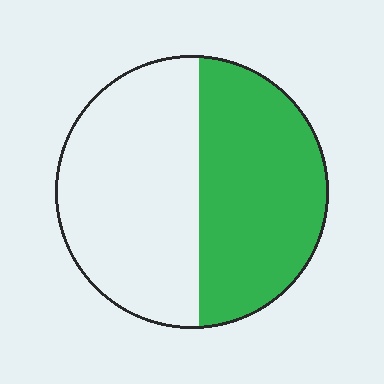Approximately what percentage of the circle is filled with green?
Approximately 45%.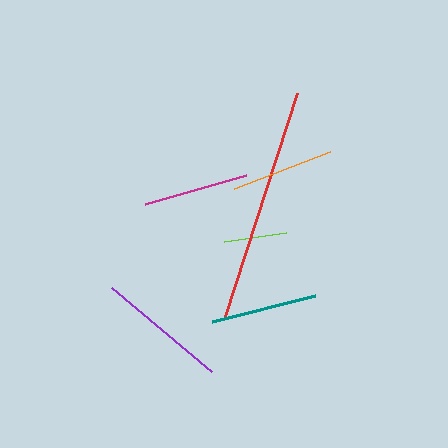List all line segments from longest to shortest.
From longest to shortest: red, purple, teal, magenta, orange, lime.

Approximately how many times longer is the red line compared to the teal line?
The red line is approximately 2.2 times the length of the teal line.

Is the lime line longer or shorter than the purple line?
The purple line is longer than the lime line.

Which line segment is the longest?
The red line is the longest at approximately 234 pixels.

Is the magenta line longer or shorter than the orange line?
The magenta line is longer than the orange line.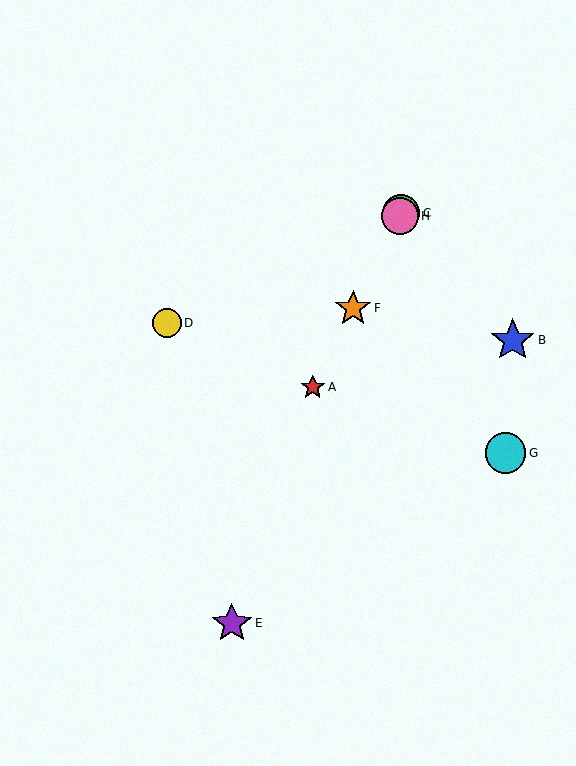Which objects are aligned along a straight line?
Objects A, C, F, H are aligned along a straight line.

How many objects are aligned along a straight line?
4 objects (A, C, F, H) are aligned along a straight line.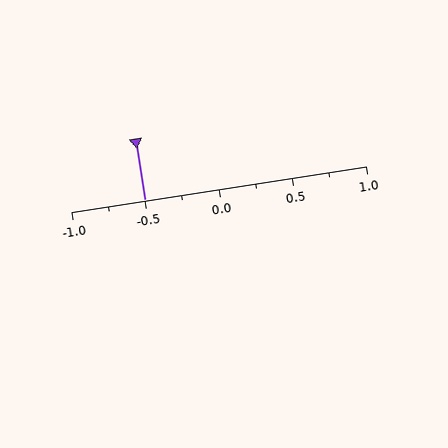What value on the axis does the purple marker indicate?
The marker indicates approximately -0.5.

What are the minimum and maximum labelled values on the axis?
The axis runs from -1.0 to 1.0.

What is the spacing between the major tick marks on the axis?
The major ticks are spaced 0.5 apart.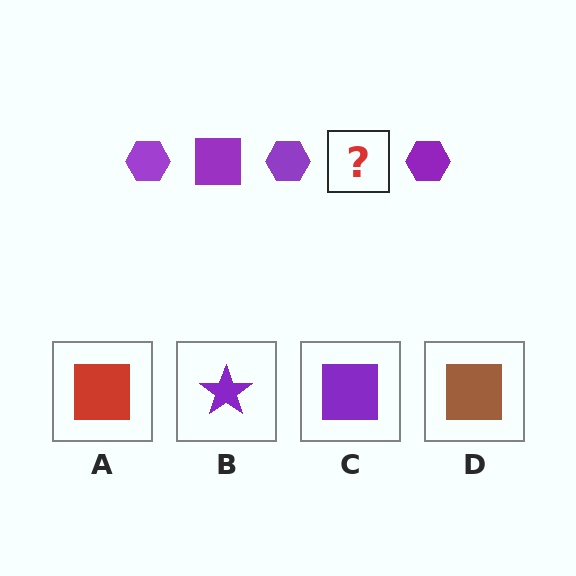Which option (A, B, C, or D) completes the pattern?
C.